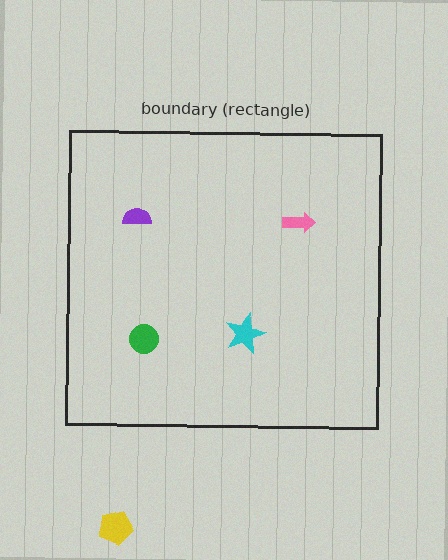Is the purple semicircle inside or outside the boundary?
Inside.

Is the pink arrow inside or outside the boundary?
Inside.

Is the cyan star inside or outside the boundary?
Inside.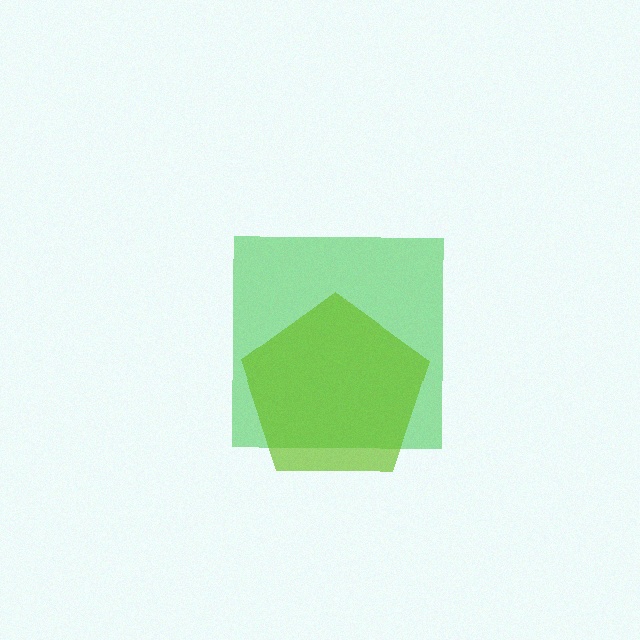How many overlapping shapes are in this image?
There are 2 overlapping shapes in the image.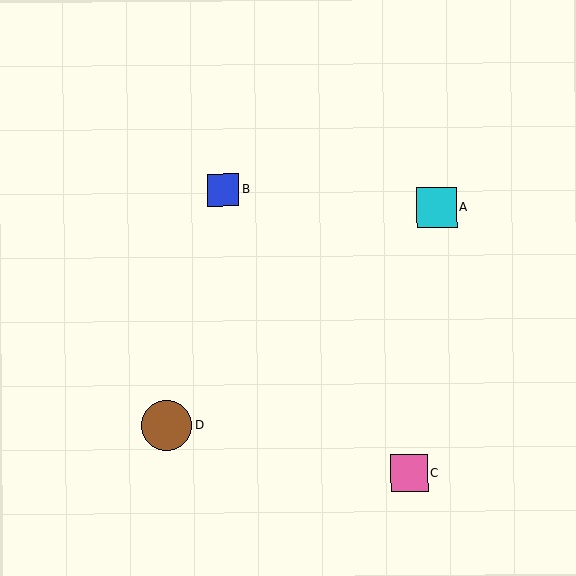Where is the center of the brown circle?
The center of the brown circle is at (167, 425).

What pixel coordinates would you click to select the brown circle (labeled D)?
Click at (167, 425) to select the brown circle D.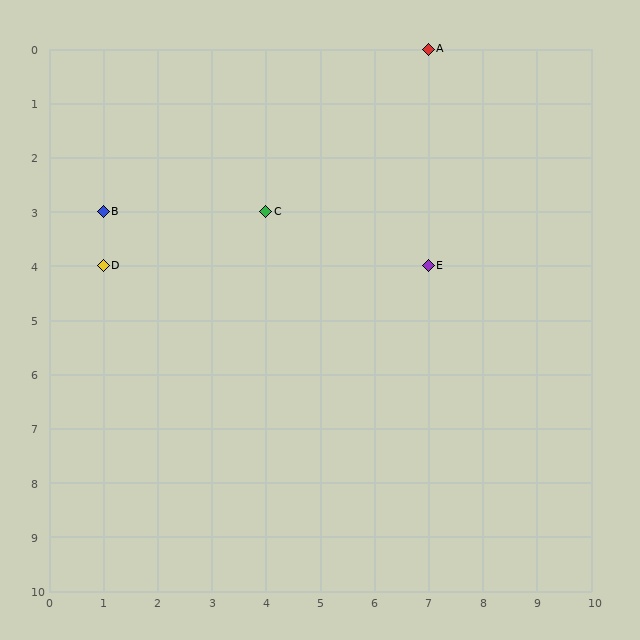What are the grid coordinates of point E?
Point E is at grid coordinates (7, 4).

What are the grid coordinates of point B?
Point B is at grid coordinates (1, 3).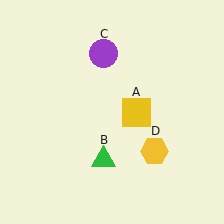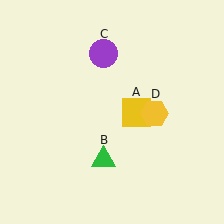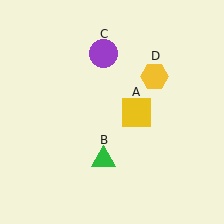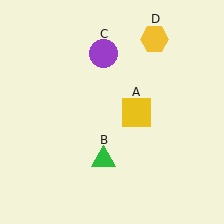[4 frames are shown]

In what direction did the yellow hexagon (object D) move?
The yellow hexagon (object D) moved up.